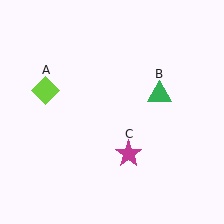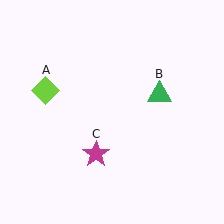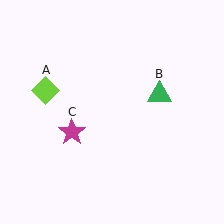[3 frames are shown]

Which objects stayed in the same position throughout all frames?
Lime diamond (object A) and green triangle (object B) remained stationary.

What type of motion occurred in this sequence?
The magenta star (object C) rotated clockwise around the center of the scene.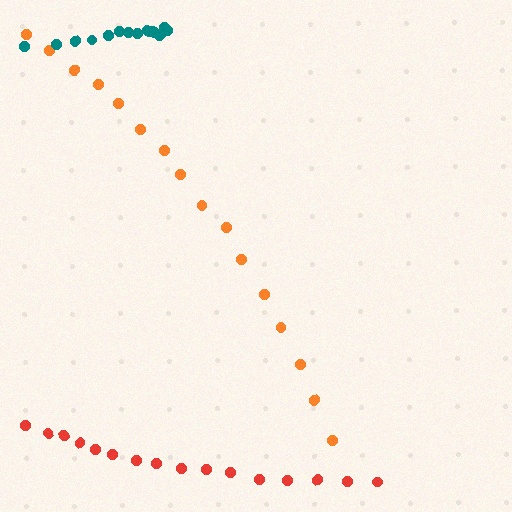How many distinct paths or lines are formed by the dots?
There are 3 distinct paths.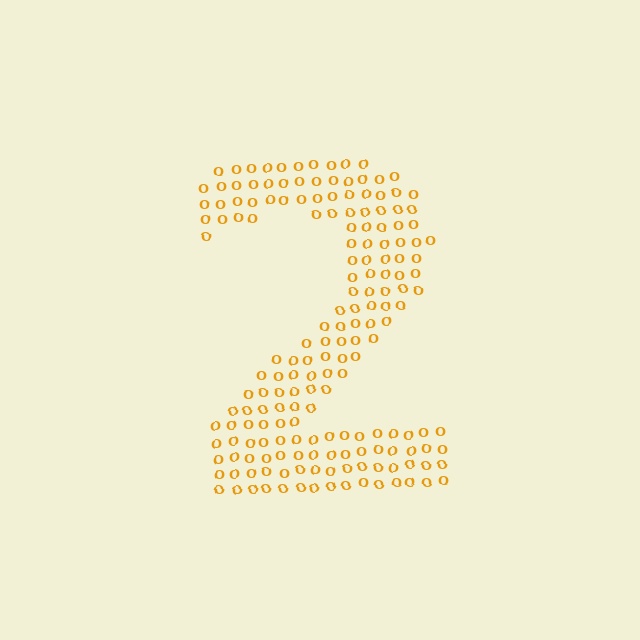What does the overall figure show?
The overall figure shows the digit 2.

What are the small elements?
The small elements are letter O's.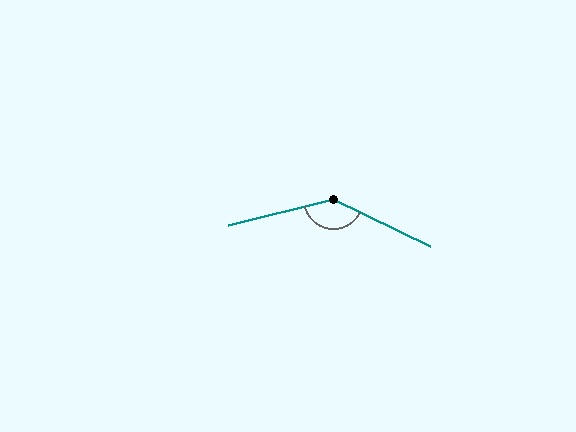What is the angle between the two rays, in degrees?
Approximately 140 degrees.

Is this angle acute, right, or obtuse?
It is obtuse.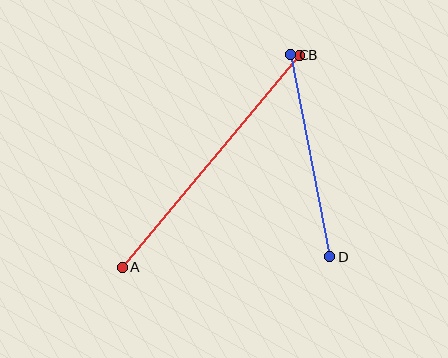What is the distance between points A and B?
The distance is approximately 276 pixels.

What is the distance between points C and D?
The distance is approximately 206 pixels.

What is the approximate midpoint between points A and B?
The midpoint is at approximately (211, 161) pixels.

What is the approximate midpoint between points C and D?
The midpoint is at approximately (310, 156) pixels.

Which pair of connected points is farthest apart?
Points A and B are farthest apart.